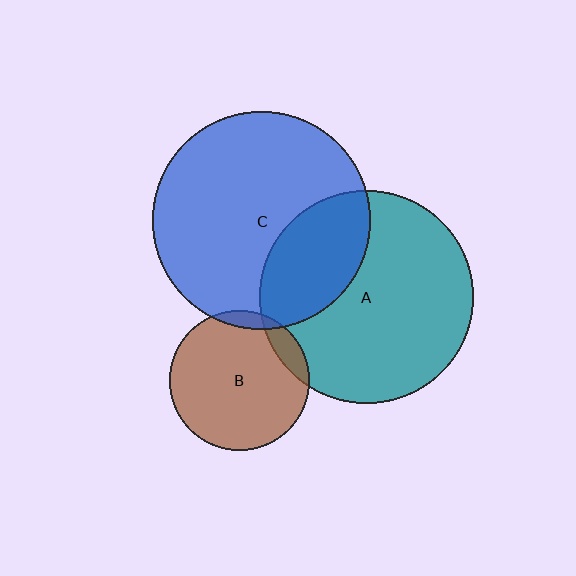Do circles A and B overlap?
Yes.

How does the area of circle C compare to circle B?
Approximately 2.4 times.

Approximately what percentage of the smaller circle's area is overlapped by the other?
Approximately 10%.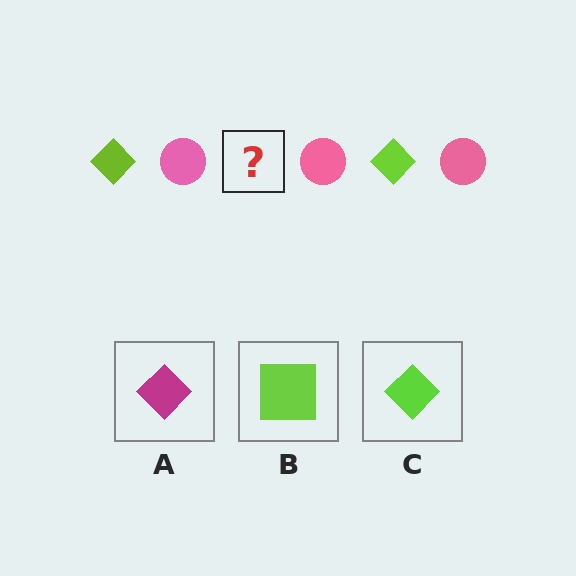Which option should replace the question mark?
Option C.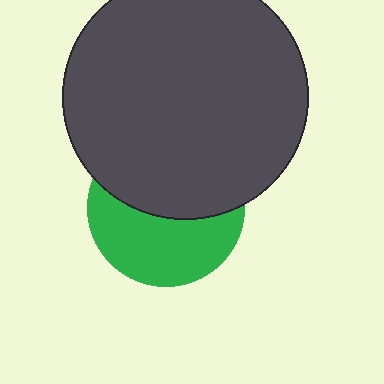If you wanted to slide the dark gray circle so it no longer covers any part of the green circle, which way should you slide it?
Slide it up — that is the most direct way to separate the two shapes.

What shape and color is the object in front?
The object in front is a dark gray circle.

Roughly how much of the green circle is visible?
About half of it is visible (roughly 49%).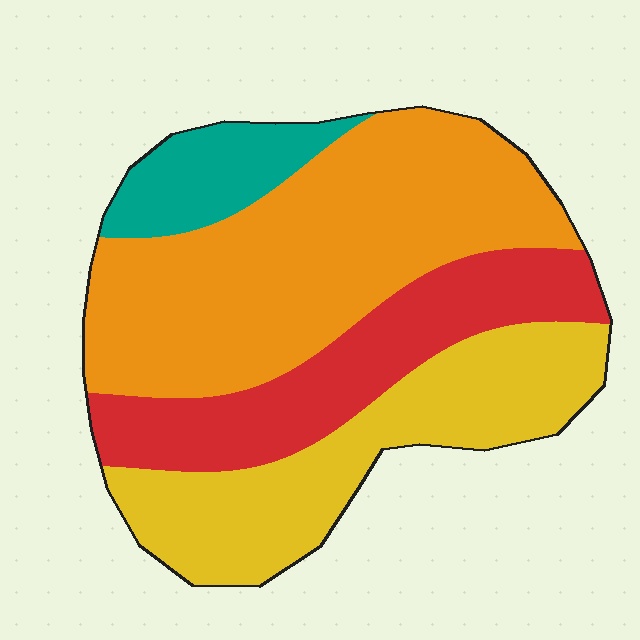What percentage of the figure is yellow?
Yellow takes up about one quarter (1/4) of the figure.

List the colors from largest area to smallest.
From largest to smallest: orange, yellow, red, teal.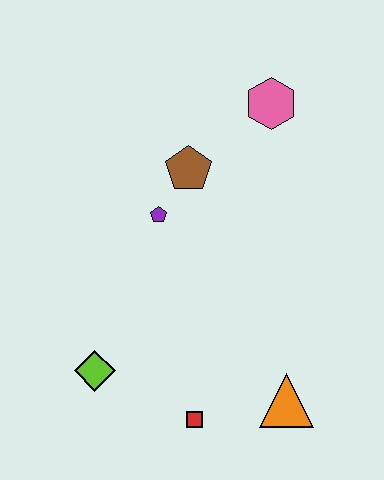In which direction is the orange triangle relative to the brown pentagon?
The orange triangle is below the brown pentagon.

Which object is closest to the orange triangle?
The red square is closest to the orange triangle.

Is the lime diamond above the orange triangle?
Yes